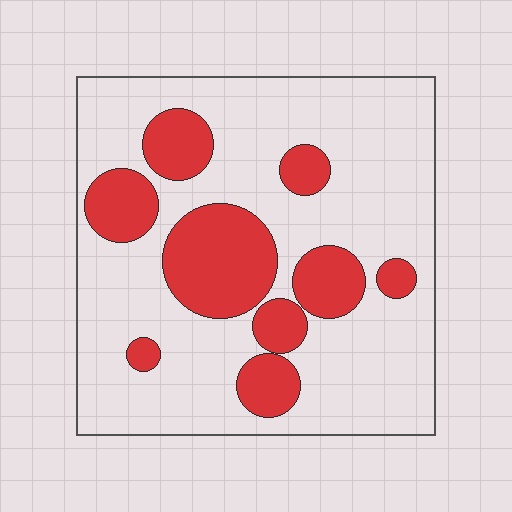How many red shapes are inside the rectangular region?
9.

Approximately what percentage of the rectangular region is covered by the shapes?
Approximately 25%.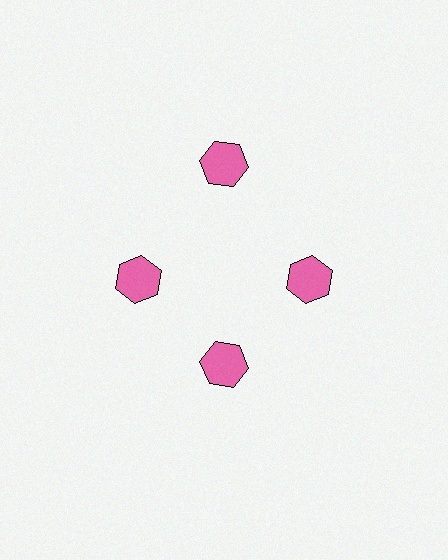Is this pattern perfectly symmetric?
No. The 4 pink hexagons are arranged in a ring, but one element near the 12 o'clock position is pushed outward from the center, breaking the 4-fold rotational symmetry.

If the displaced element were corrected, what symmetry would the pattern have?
It would have 4-fold rotational symmetry — the pattern would map onto itself every 90 degrees.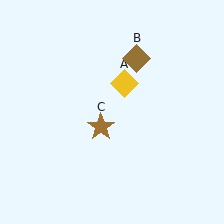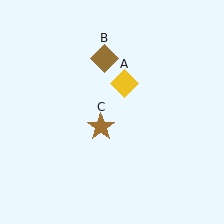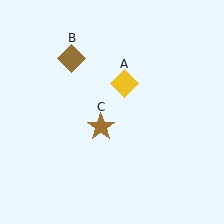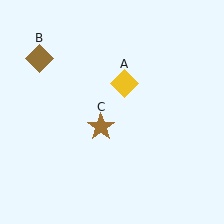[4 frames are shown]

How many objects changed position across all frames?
1 object changed position: brown diamond (object B).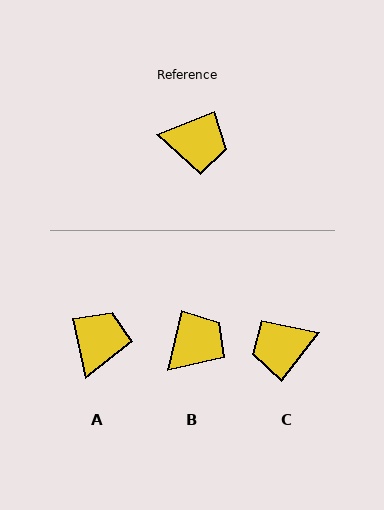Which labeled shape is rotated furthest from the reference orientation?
C, about 149 degrees away.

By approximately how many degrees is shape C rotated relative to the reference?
Approximately 149 degrees clockwise.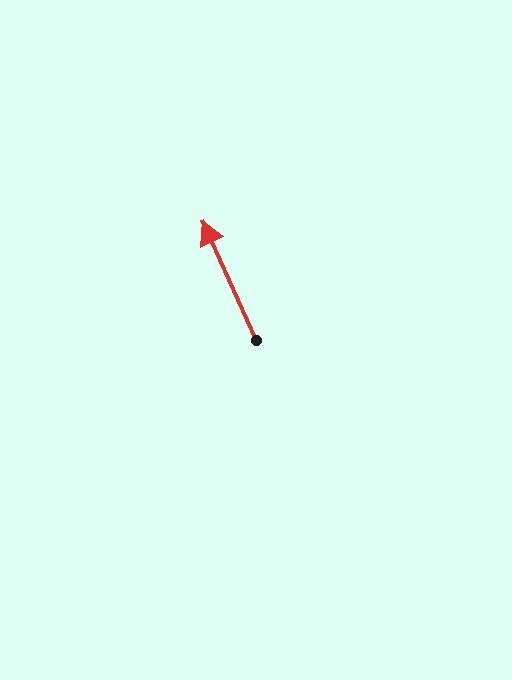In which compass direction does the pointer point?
Northwest.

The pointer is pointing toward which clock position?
Roughly 11 o'clock.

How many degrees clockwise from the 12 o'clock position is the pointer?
Approximately 336 degrees.